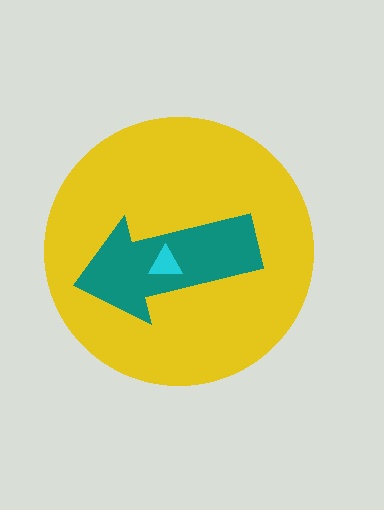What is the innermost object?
The cyan triangle.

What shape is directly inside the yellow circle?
The teal arrow.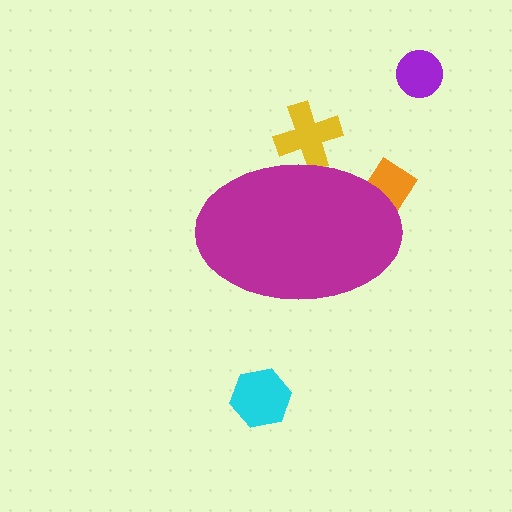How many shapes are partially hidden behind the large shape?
2 shapes are partially hidden.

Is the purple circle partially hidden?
No, the purple circle is fully visible.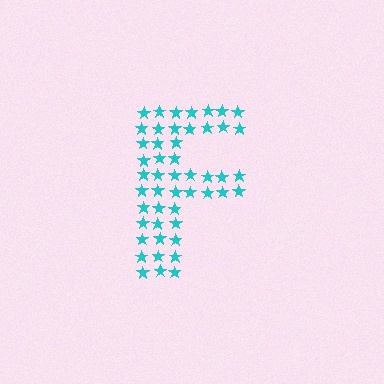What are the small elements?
The small elements are stars.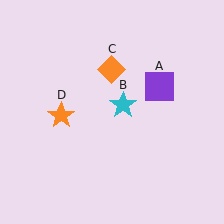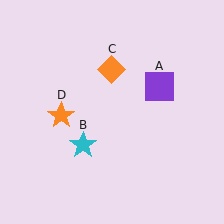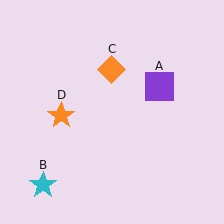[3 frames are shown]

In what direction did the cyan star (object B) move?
The cyan star (object B) moved down and to the left.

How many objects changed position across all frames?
1 object changed position: cyan star (object B).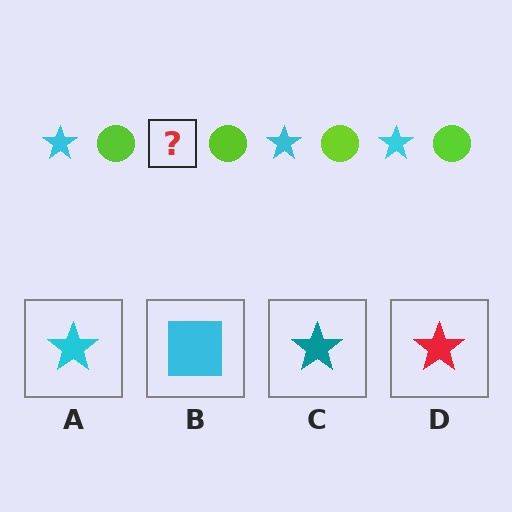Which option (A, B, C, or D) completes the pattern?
A.